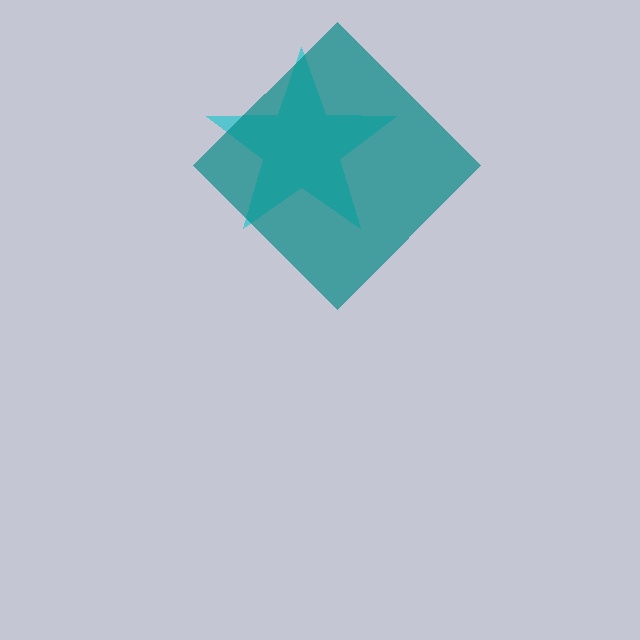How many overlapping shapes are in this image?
There are 2 overlapping shapes in the image.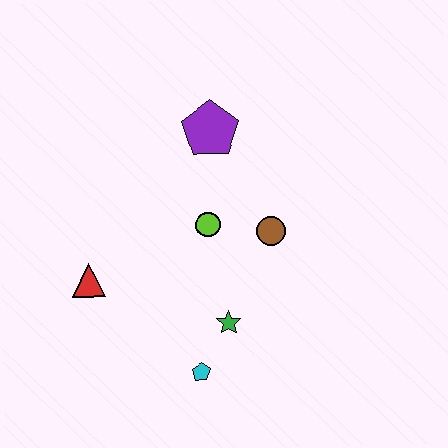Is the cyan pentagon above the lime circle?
No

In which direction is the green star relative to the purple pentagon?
The green star is below the purple pentagon.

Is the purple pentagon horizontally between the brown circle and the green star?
No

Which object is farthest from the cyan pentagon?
The purple pentagon is farthest from the cyan pentagon.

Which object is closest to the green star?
The cyan pentagon is closest to the green star.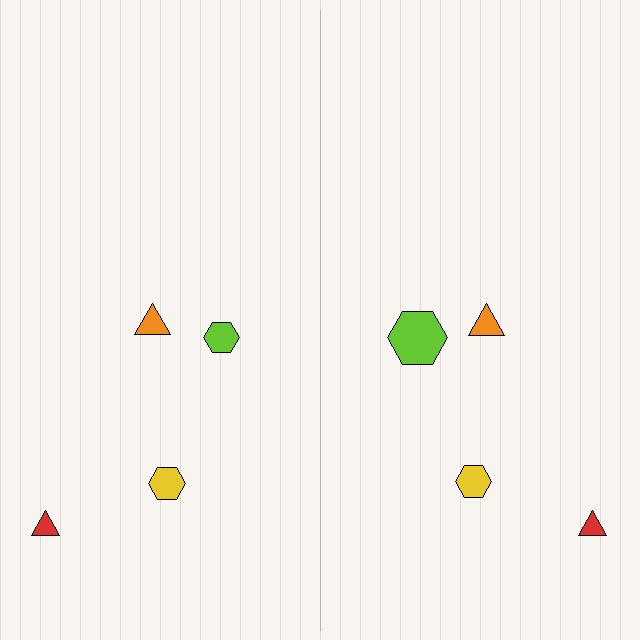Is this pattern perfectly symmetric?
No, the pattern is not perfectly symmetric. The lime hexagon on the right side has a different size than its mirror counterpart.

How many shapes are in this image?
There are 8 shapes in this image.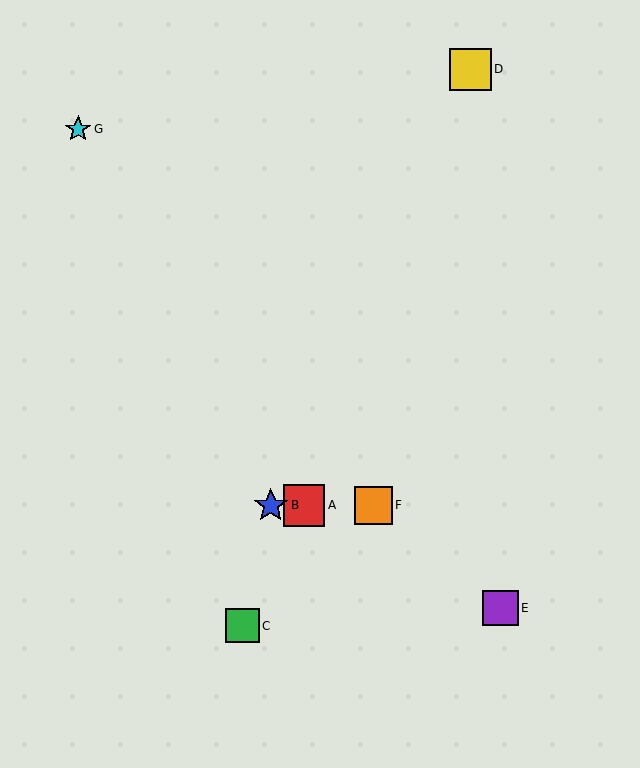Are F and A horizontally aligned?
Yes, both are at y≈505.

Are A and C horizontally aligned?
No, A is at y≈505 and C is at y≈626.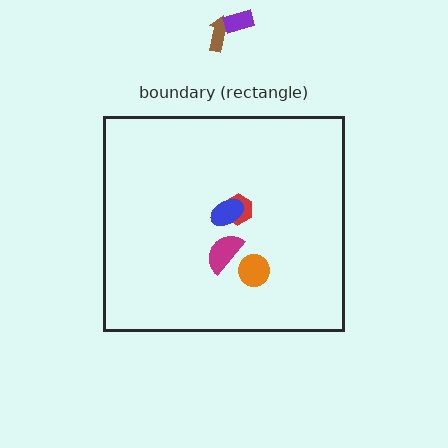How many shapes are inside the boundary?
4 inside, 2 outside.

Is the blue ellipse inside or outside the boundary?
Inside.